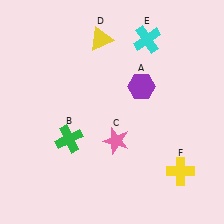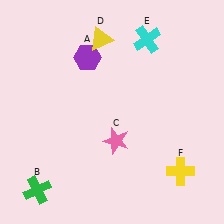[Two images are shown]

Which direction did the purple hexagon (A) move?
The purple hexagon (A) moved left.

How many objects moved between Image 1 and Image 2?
2 objects moved between the two images.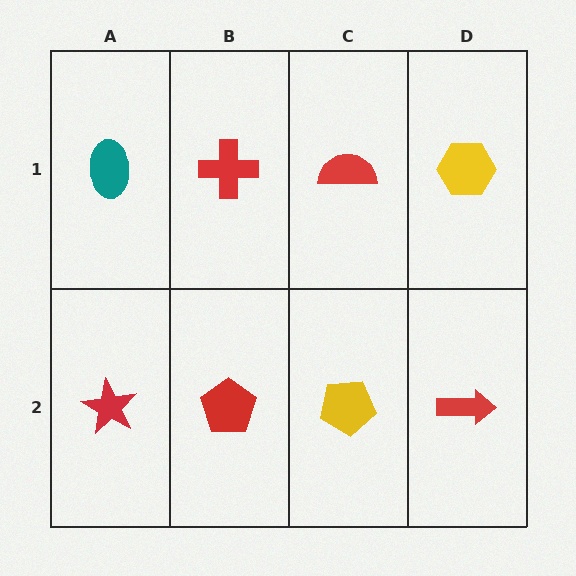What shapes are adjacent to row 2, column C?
A red semicircle (row 1, column C), a red pentagon (row 2, column B), a red arrow (row 2, column D).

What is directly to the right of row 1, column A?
A red cross.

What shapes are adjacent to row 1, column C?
A yellow pentagon (row 2, column C), a red cross (row 1, column B), a yellow hexagon (row 1, column D).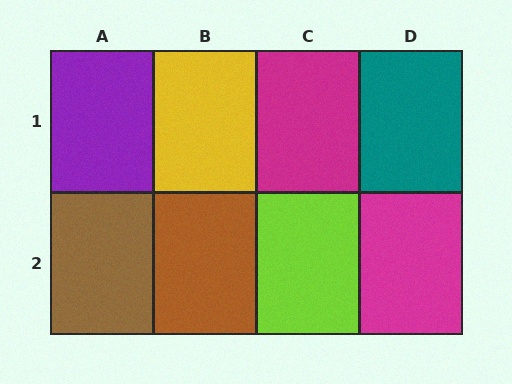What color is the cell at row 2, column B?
Brown.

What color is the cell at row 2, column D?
Magenta.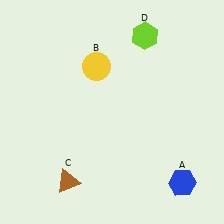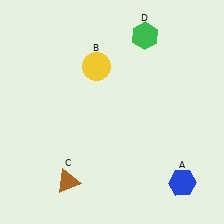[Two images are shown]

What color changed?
The hexagon (D) changed from lime in Image 1 to green in Image 2.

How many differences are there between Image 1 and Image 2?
There is 1 difference between the two images.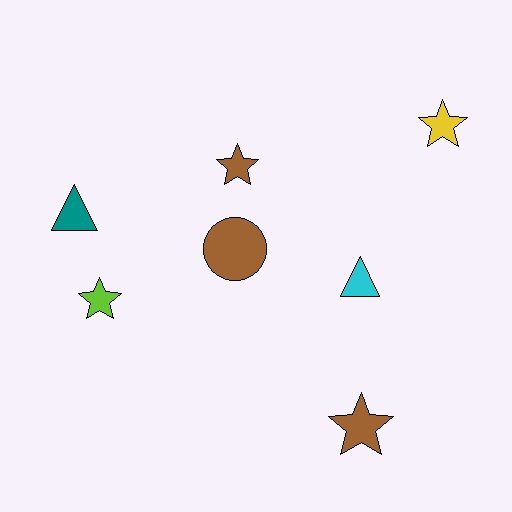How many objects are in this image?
There are 7 objects.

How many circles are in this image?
There is 1 circle.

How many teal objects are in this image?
There is 1 teal object.